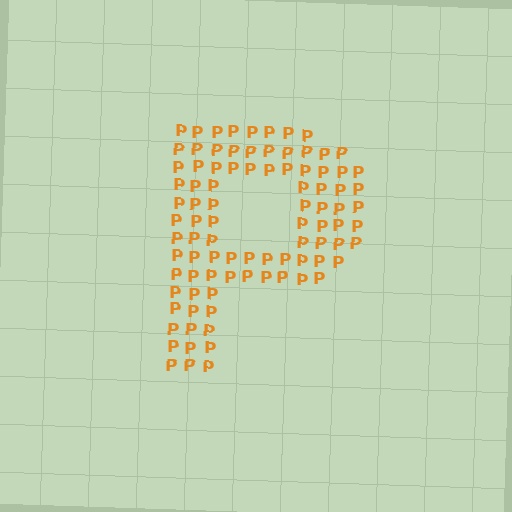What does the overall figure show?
The overall figure shows the letter P.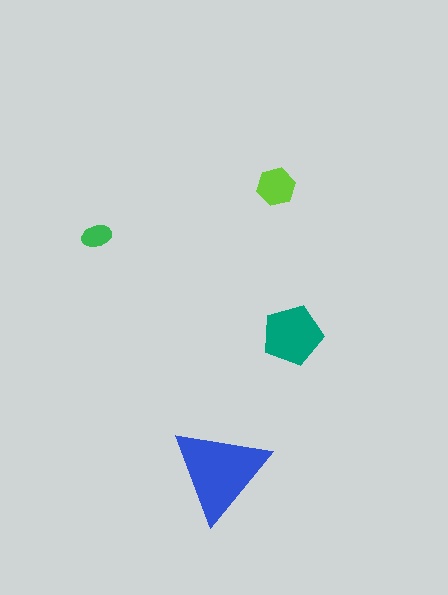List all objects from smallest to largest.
The green ellipse, the lime hexagon, the teal pentagon, the blue triangle.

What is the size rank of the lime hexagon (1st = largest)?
3rd.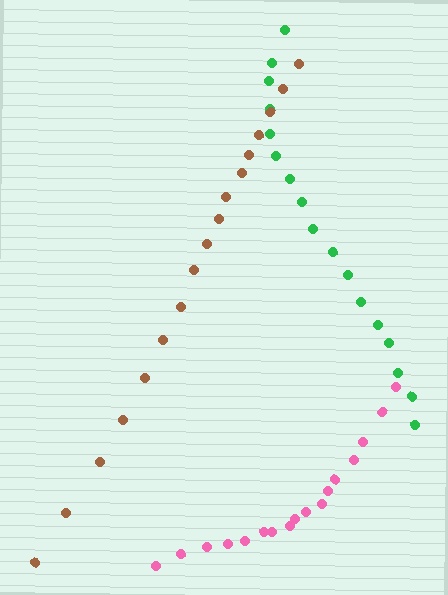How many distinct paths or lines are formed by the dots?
There are 3 distinct paths.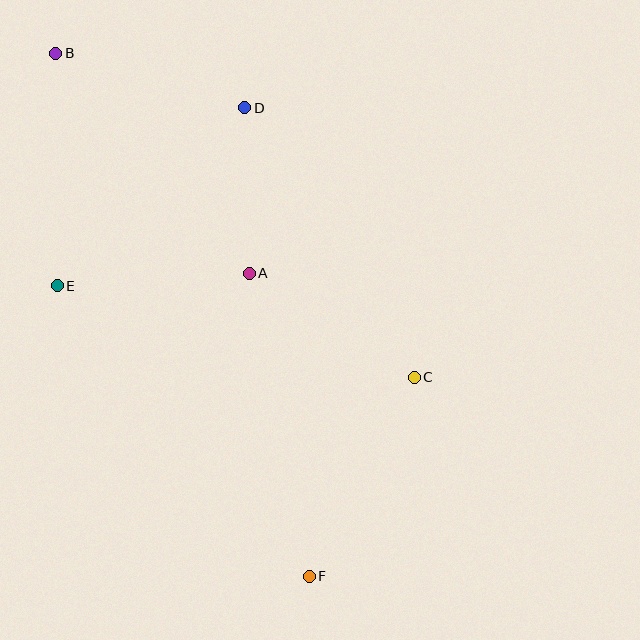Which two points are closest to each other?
Points A and D are closest to each other.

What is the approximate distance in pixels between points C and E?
The distance between C and E is approximately 369 pixels.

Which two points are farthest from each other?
Points B and F are farthest from each other.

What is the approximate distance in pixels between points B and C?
The distance between B and C is approximately 483 pixels.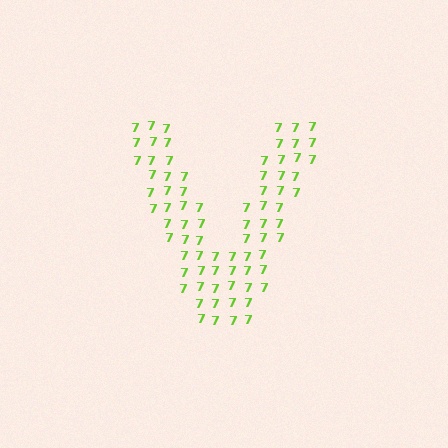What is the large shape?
The large shape is the letter V.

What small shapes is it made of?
It is made of small digit 7's.